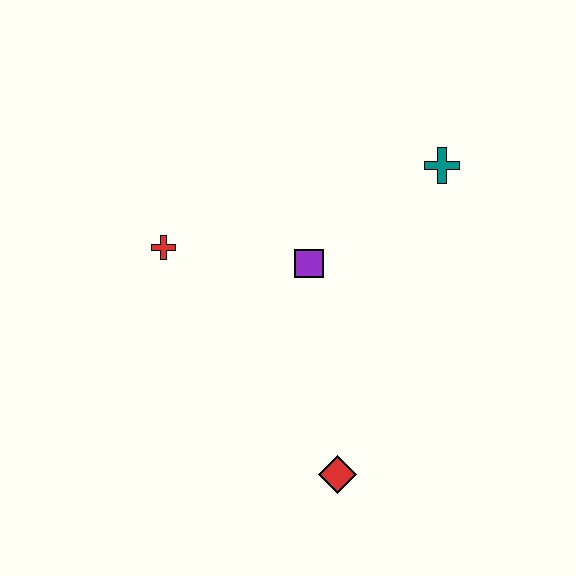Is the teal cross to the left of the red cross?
No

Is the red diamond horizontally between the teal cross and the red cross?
Yes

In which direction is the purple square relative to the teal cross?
The purple square is to the left of the teal cross.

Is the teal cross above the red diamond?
Yes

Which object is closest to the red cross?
The purple square is closest to the red cross.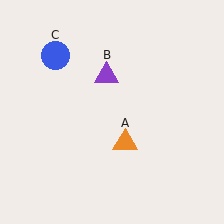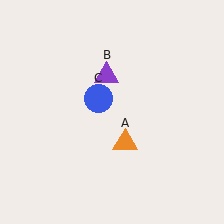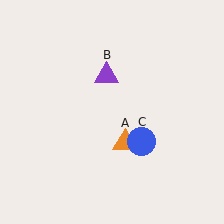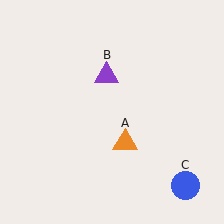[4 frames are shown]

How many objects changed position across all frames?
1 object changed position: blue circle (object C).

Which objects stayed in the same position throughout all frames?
Orange triangle (object A) and purple triangle (object B) remained stationary.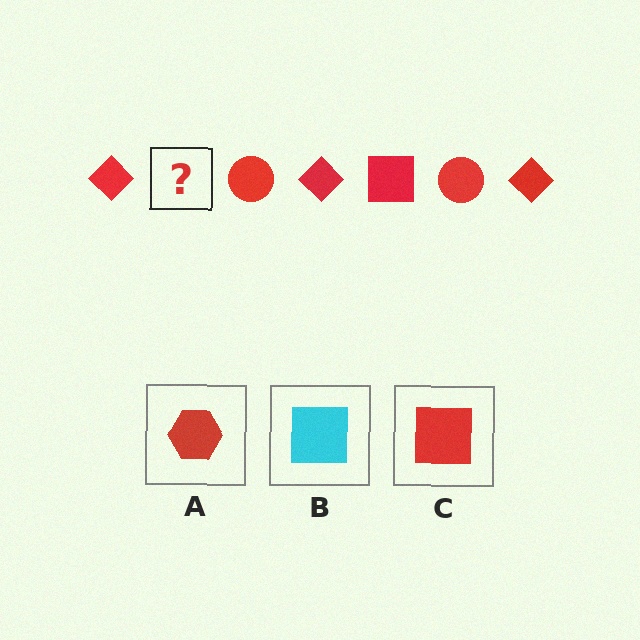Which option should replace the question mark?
Option C.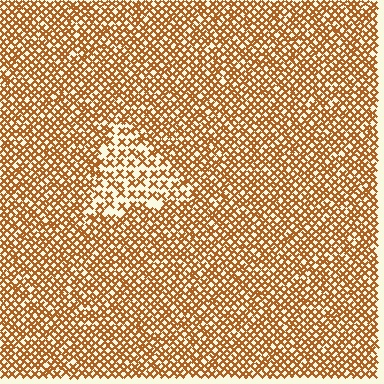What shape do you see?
I see a triangle.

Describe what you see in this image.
The image contains small brown elements arranged at two different densities. A triangle-shaped region is visible where the elements are less densely packed than the surrounding area.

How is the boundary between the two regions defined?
The boundary is defined by a change in element density (approximately 1.9x ratio). All elements are the same color, size, and shape.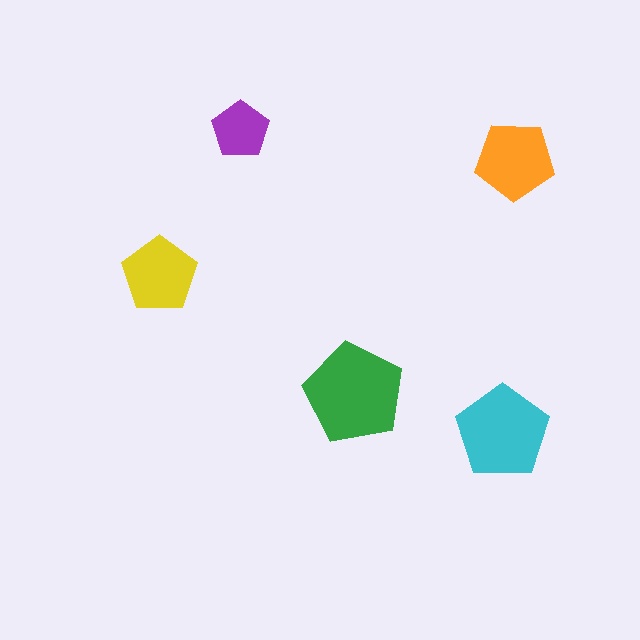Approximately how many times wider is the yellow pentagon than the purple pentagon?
About 1.5 times wider.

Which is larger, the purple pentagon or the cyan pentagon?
The cyan one.